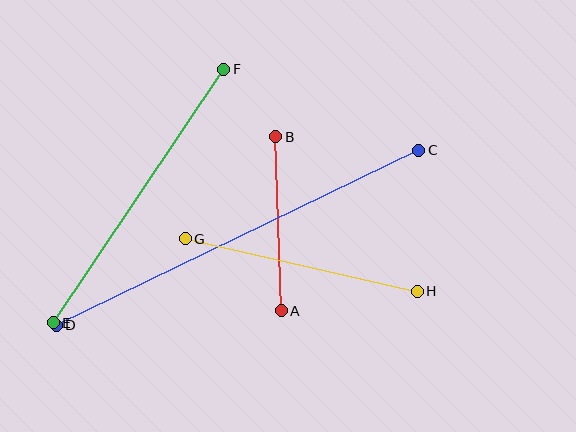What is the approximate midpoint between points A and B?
The midpoint is at approximately (279, 224) pixels.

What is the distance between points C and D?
The distance is approximately 402 pixels.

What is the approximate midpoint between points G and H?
The midpoint is at approximately (301, 265) pixels.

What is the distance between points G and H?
The distance is approximately 238 pixels.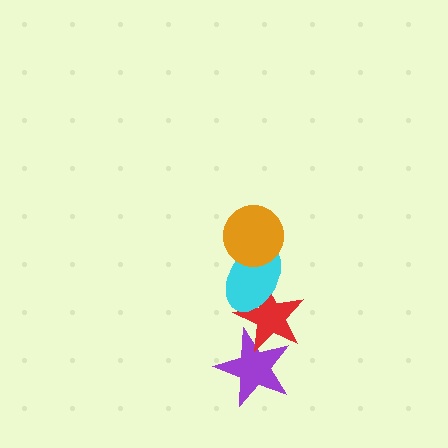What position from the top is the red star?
The red star is 3rd from the top.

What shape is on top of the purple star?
The red star is on top of the purple star.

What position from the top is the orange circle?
The orange circle is 1st from the top.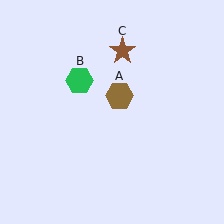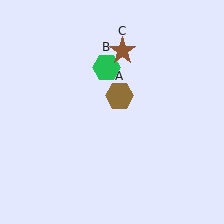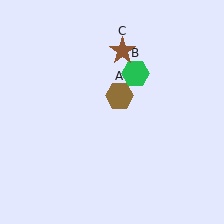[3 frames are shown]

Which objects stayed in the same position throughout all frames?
Brown hexagon (object A) and brown star (object C) remained stationary.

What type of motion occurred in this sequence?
The green hexagon (object B) rotated clockwise around the center of the scene.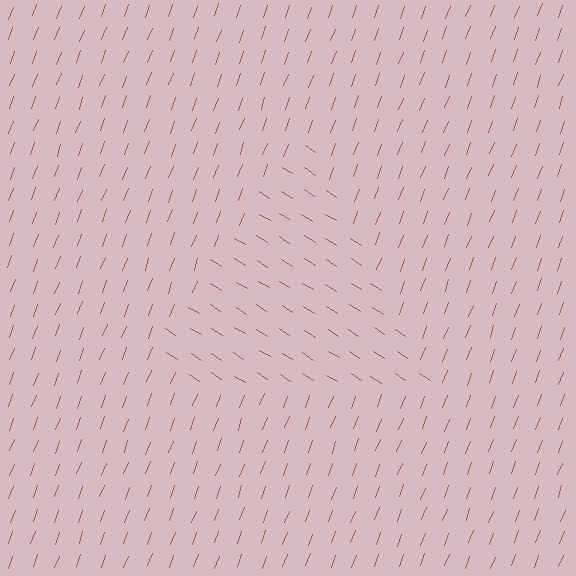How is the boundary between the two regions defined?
The boundary is defined purely by a change in line orientation (approximately 78 degrees difference). All lines are the same color and thickness.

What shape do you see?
I see a triangle.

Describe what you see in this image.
The image is filled with small brown line segments. A triangle region in the image has lines oriented differently from the surrounding lines, creating a visible texture boundary.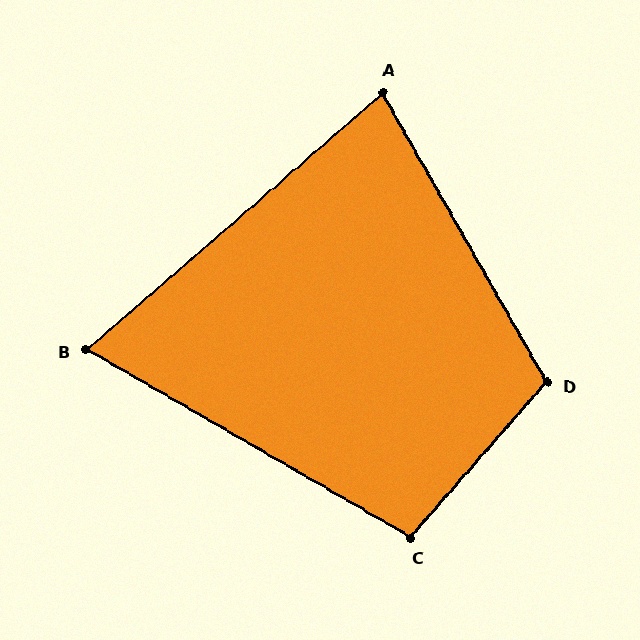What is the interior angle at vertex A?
Approximately 79 degrees (acute).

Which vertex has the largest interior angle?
D, at approximately 109 degrees.